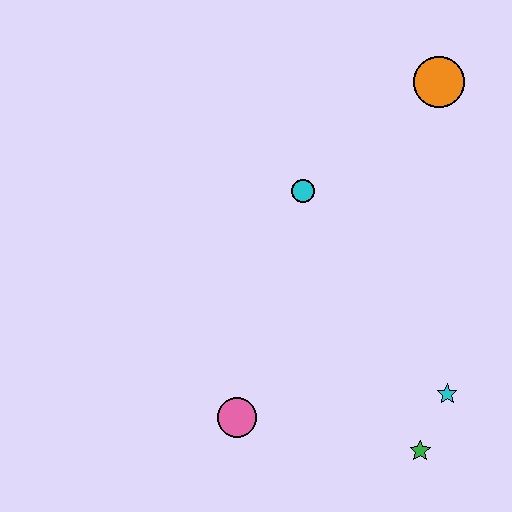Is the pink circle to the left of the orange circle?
Yes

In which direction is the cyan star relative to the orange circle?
The cyan star is below the orange circle.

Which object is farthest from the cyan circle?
The green star is farthest from the cyan circle.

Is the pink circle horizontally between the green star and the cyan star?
No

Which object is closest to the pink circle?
The green star is closest to the pink circle.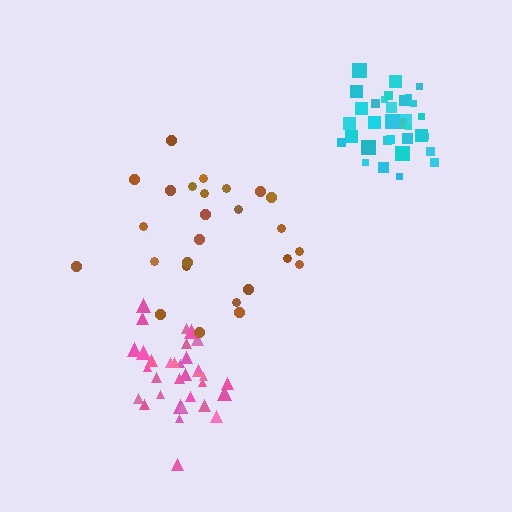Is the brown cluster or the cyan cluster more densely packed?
Cyan.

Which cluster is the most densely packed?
Pink.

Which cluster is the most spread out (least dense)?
Brown.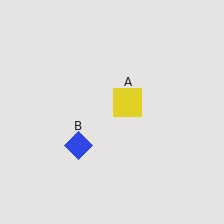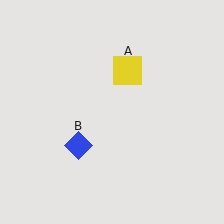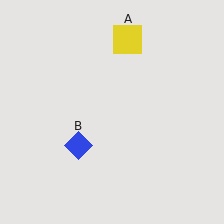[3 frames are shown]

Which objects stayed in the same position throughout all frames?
Blue diamond (object B) remained stationary.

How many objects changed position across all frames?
1 object changed position: yellow square (object A).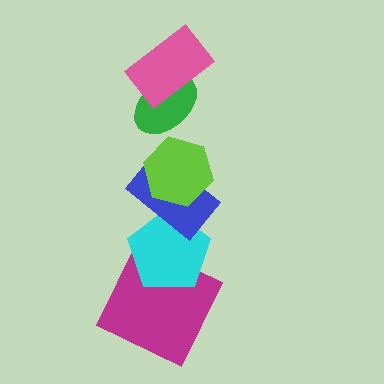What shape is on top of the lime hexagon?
The green ellipse is on top of the lime hexagon.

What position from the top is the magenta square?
The magenta square is 6th from the top.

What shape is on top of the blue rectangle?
The lime hexagon is on top of the blue rectangle.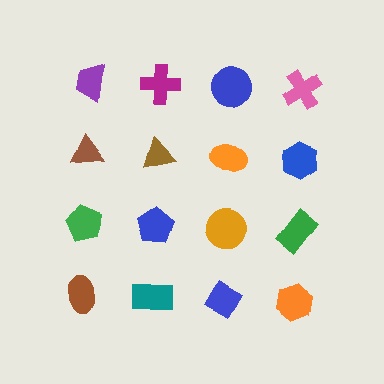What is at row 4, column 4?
An orange hexagon.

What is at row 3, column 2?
A blue pentagon.